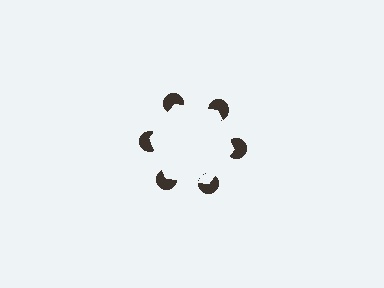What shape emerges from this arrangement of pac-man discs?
An illusory hexagon — its edges are inferred from the aligned wedge cuts in the pac-man discs, not physically drawn.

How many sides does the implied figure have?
6 sides.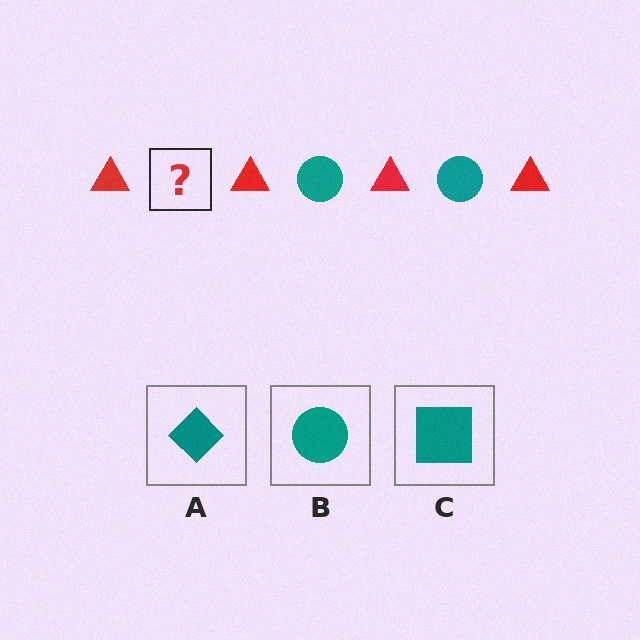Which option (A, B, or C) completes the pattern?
B.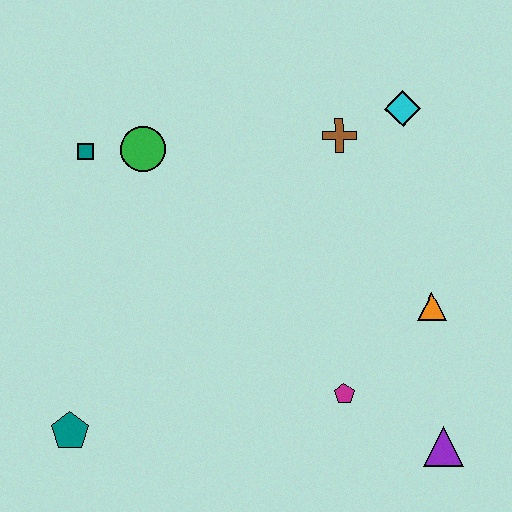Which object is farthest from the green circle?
The purple triangle is farthest from the green circle.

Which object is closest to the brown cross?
The cyan diamond is closest to the brown cross.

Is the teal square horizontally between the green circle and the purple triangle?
No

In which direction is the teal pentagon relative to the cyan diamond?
The teal pentagon is to the left of the cyan diamond.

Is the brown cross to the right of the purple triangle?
No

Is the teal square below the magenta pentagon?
No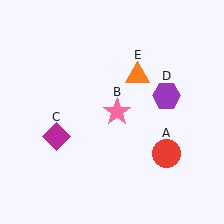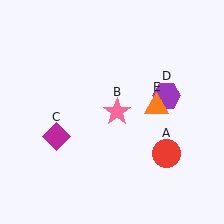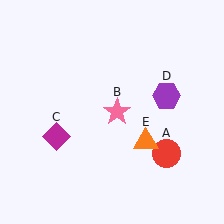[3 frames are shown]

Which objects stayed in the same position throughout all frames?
Red circle (object A) and pink star (object B) and magenta diamond (object C) and purple hexagon (object D) remained stationary.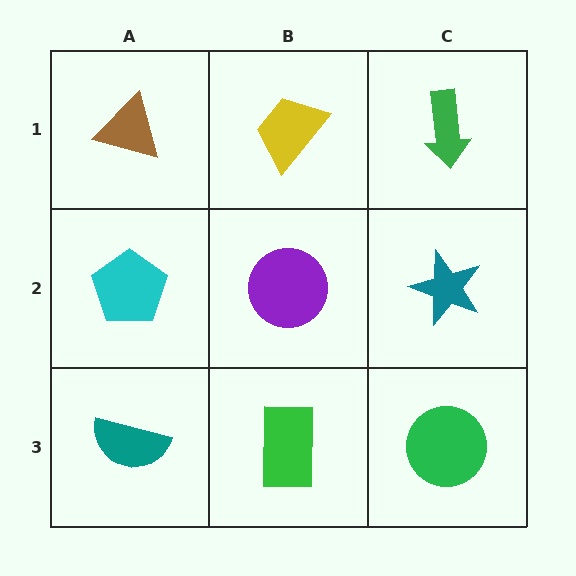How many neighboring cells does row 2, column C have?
3.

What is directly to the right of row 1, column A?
A yellow trapezoid.